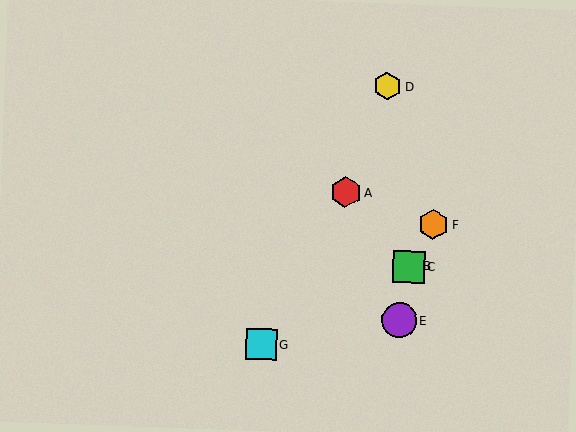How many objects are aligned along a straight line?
3 objects (A, B, C) are aligned along a straight line.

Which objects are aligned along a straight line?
Objects A, B, C are aligned along a straight line.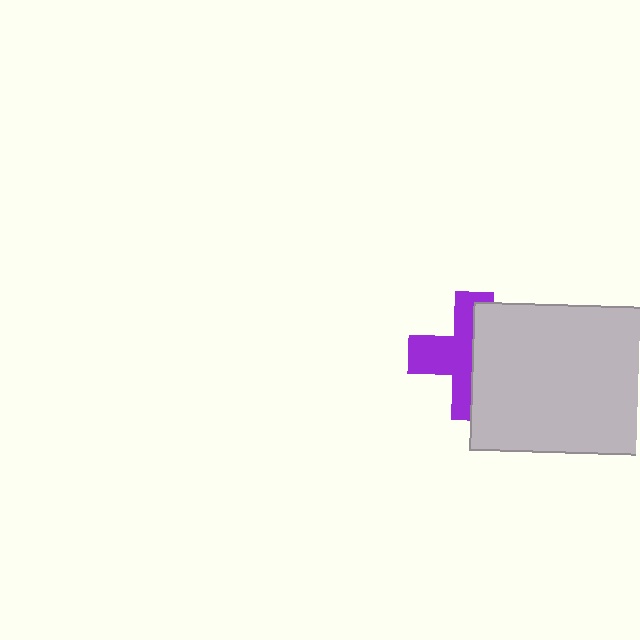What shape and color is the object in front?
The object in front is a light gray rectangle.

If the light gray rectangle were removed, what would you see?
You would see the complete purple cross.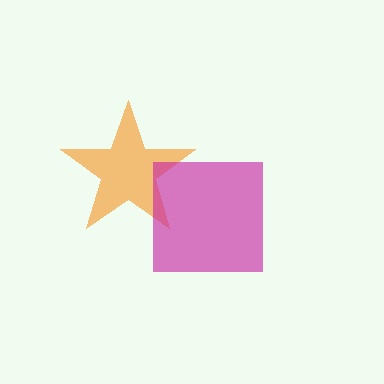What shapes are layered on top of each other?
The layered shapes are: an orange star, a magenta square.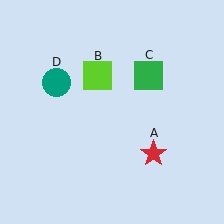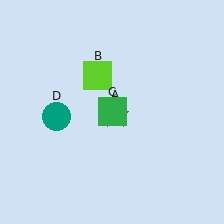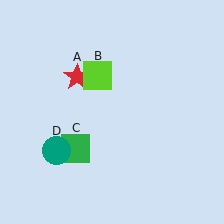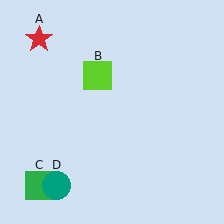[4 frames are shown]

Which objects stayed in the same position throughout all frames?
Lime square (object B) remained stationary.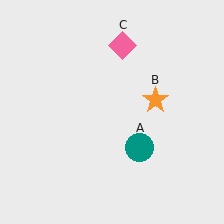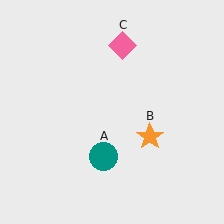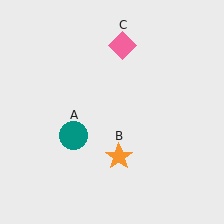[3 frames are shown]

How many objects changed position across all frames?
2 objects changed position: teal circle (object A), orange star (object B).